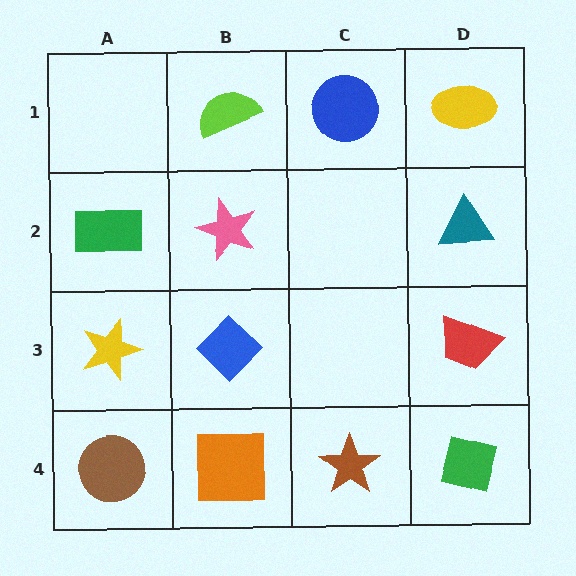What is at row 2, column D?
A teal triangle.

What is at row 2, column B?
A pink star.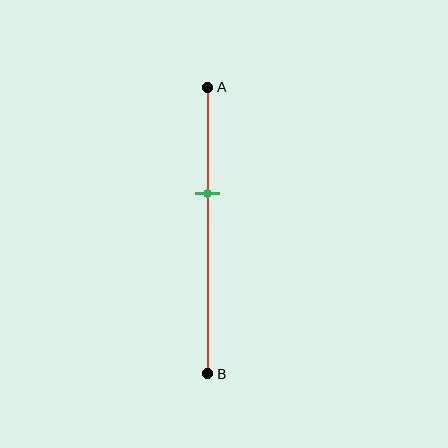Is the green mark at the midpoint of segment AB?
No, the mark is at about 35% from A, not at the 50% midpoint.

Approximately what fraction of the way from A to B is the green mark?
The green mark is approximately 35% of the way from A to B.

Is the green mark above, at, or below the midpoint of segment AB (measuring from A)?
The green mark is above the midpoint of segment AB.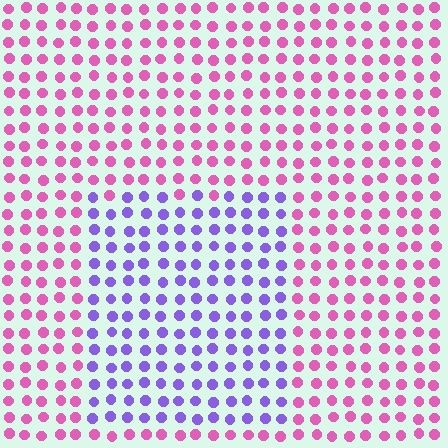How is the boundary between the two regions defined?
The boundary is defined purely by a slight shift in hue (about 60 degrees). Spacing, size, and orientation are identical on both sides.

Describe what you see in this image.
The image is filled with small pink elements in a uniform arrangement. A rectangle-shaped region is visible where the elements are tinted to a slightly different hue, forming a subtle color boundary.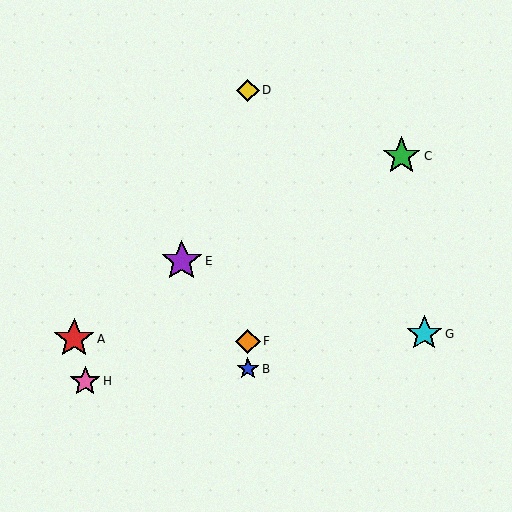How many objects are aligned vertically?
3 objects (B, D, F) are aligned vertically.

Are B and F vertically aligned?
Yes, both are at x≈248.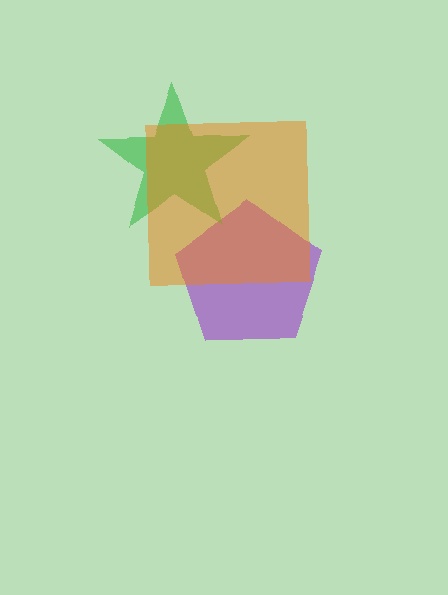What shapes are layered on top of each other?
The layered shapes are: a purple pentagon, a green star, an orange square.